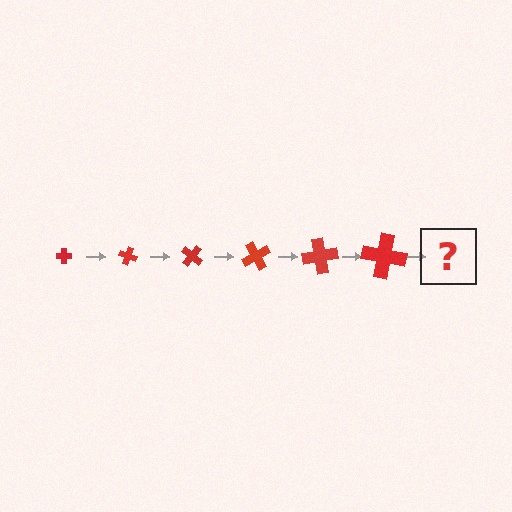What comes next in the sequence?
The next element should be a cross, larger than the previous one and rotated 120 degrees from the start.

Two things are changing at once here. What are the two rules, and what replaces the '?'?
The two rules are that the cross grows larger each step and it rotates 20 degrees each step. The '?' should be a cross, larger than the previous one and rotated 120 degrees from the start.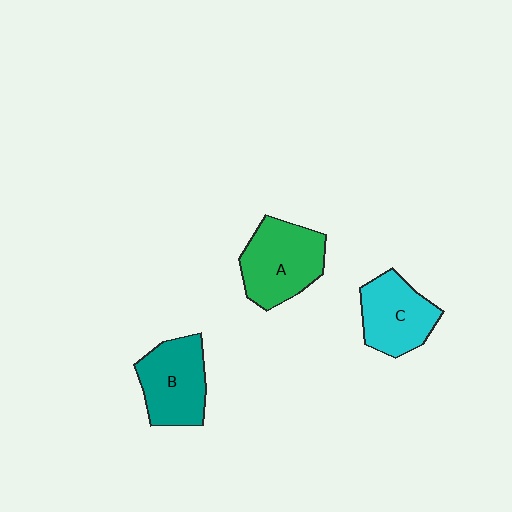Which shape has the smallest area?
Shape C (cyan).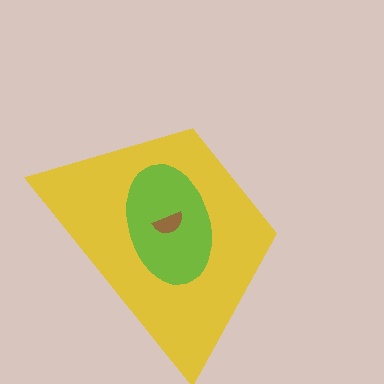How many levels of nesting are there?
3.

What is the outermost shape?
The yellow trapezoid.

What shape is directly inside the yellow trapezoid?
The lime ellipse.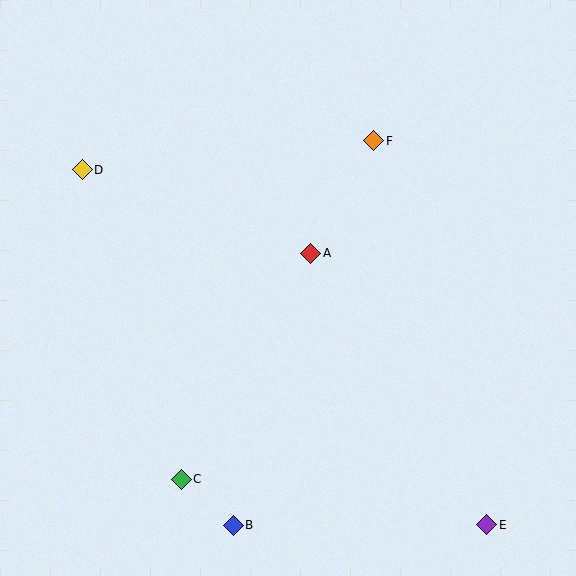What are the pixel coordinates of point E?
Point E is at (487, 525).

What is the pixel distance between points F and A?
The distance between F and A is 129 pixels.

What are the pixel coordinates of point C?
Point C is at (181, 479).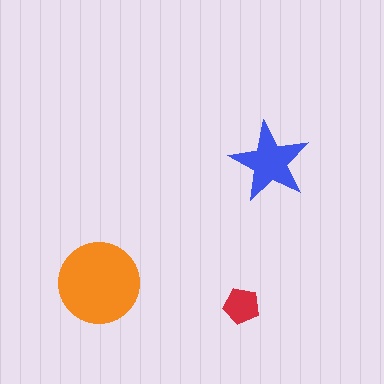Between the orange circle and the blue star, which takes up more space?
The orange circle.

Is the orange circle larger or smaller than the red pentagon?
Larger.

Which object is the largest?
The orange circle.